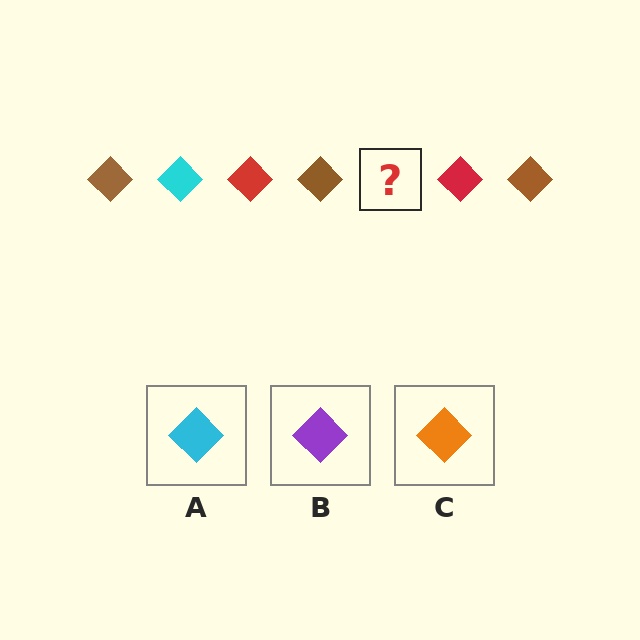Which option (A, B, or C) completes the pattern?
A.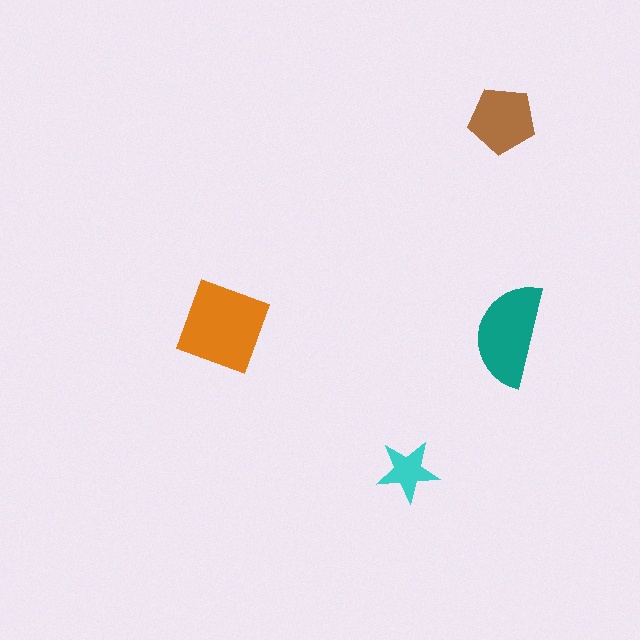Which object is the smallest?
The cyan star.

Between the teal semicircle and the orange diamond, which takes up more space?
The orange diamond.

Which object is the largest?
The orange diamond.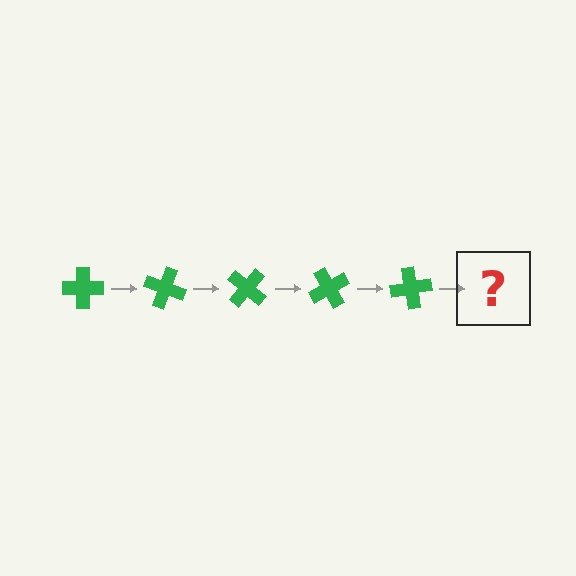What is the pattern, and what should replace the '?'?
The pattern is that the cross rotates 20 degrees each step. The '?' should be a green cross rotated 100 degrees.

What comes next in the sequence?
The next element should be a green cross rotated 100 degrees.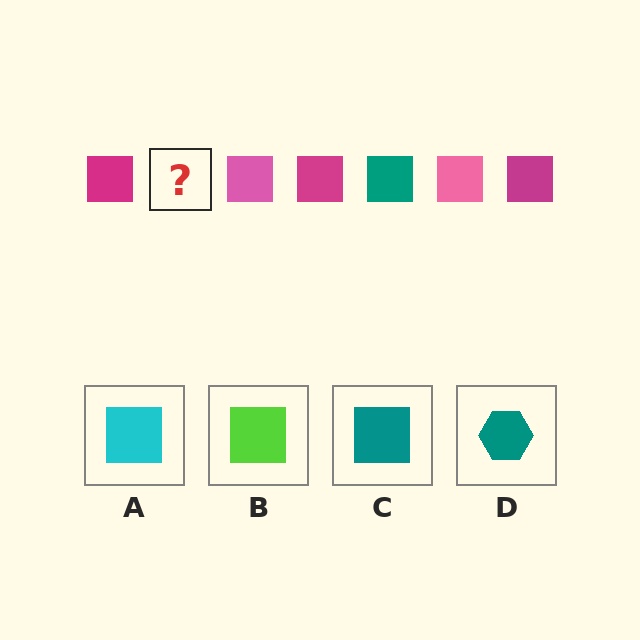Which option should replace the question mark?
Option C.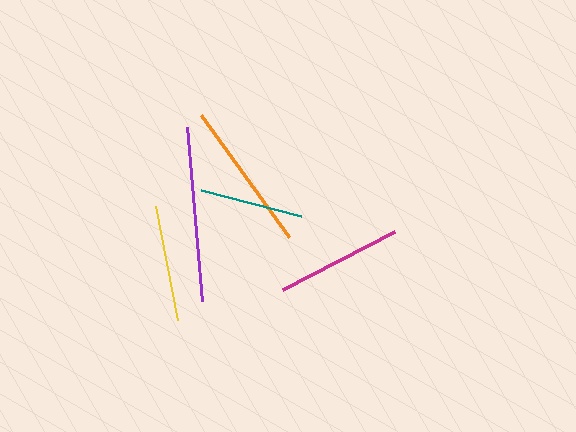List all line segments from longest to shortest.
From longest to shortest: purple, orange, magenta, yellow, teal.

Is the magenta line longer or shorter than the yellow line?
The magenta line is longer than the yellow line.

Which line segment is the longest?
The purple line is the longest at approximately 175 pixels.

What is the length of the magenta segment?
The magenta segment is approximately 127 pixels long.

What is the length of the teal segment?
The teal segment is approximately 104 pixels long.